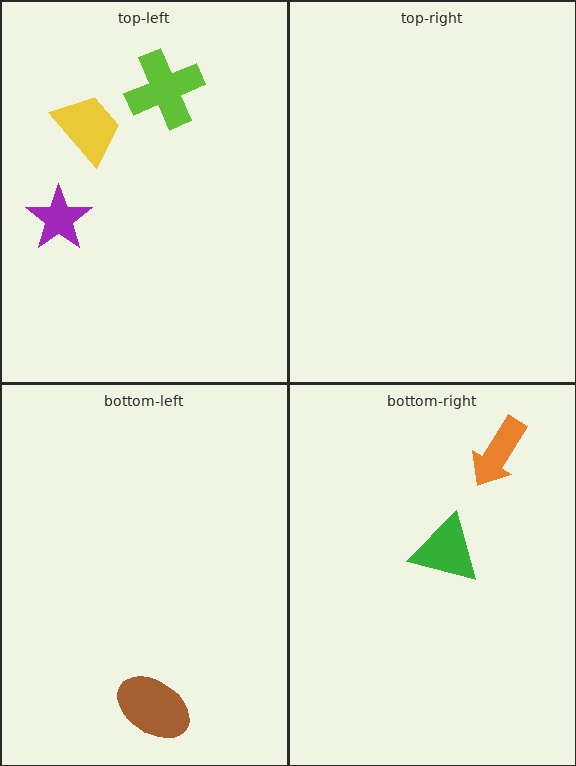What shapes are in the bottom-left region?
The brown ellipse.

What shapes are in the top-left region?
The purple star, the lime cross, the yellow trapezoid.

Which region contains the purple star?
The top-left region.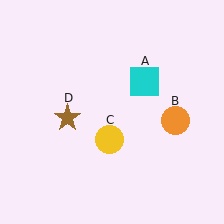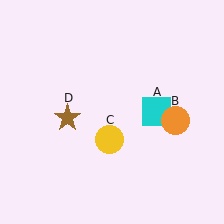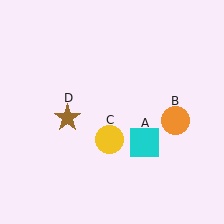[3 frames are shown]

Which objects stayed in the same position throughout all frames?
Orange circle (object B) and yellow circle (object C) and brown star (object D) remained stationary.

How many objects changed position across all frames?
1 object changed position: cyan square (object A).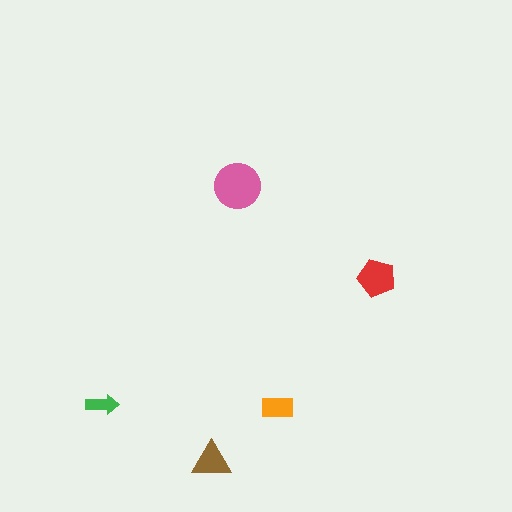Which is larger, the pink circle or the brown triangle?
The pink circle.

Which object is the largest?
The pink circle.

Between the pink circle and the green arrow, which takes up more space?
The pink circle.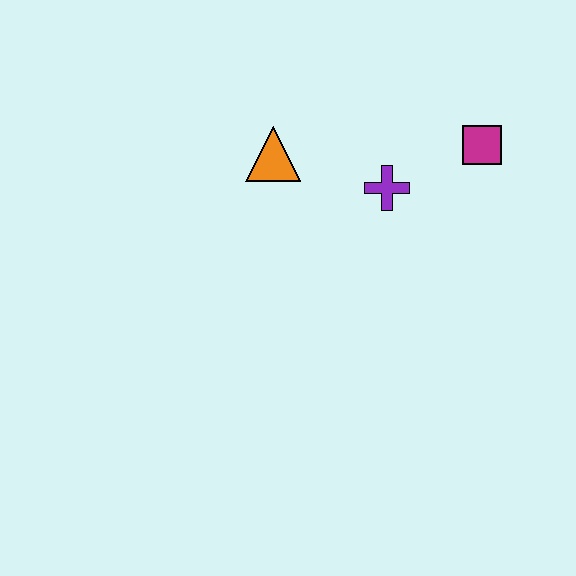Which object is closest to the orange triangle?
The purple cross is closest to the orange triangle.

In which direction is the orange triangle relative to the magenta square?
The orange triangle is to the left of the magenta square.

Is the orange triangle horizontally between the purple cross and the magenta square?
No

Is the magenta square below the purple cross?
No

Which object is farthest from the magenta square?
The orange triangle is farthest from the magenta square.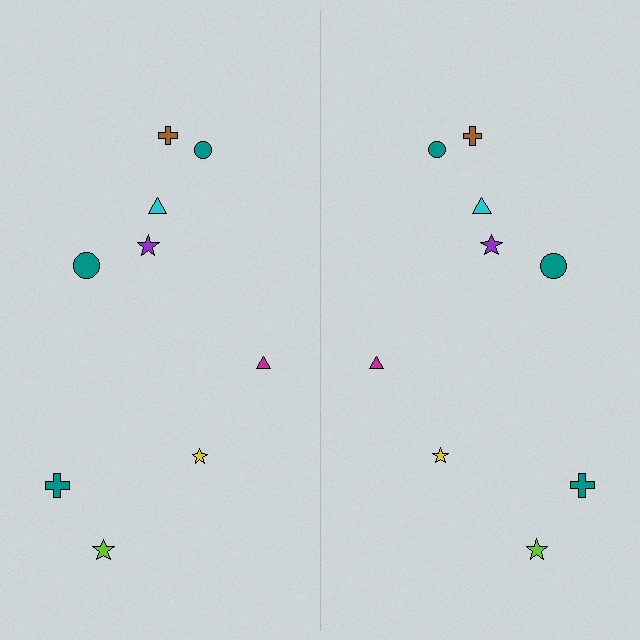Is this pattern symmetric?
Yes, this pattern has bilateral (reflection) symmetry.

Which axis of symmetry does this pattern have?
The pattern has a vertical axis of symmetry running through the center of the image.